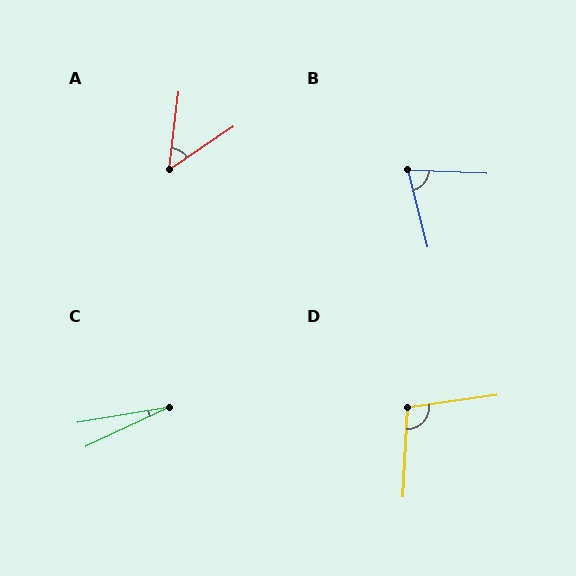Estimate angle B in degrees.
Approximately 73 degrees.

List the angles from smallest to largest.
C (16°), A (49°), B (73°), D (101°).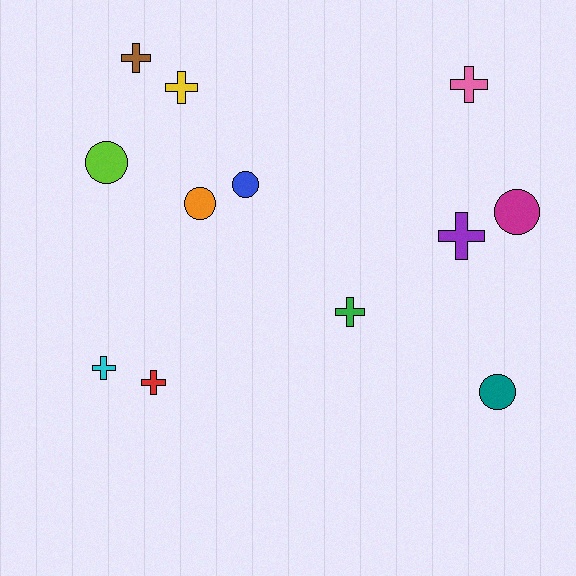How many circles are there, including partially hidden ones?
There are 5 circles.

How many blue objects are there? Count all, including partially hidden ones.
There is 1 blue object.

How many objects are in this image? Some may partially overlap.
There are 12 objects.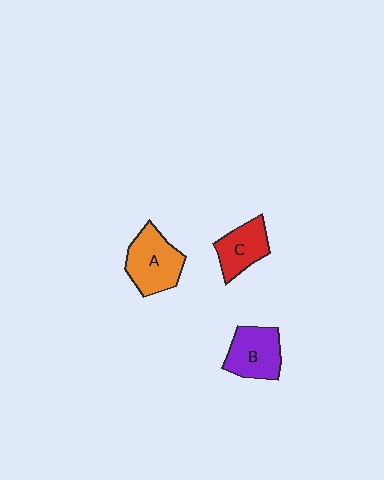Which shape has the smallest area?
Shape C (red).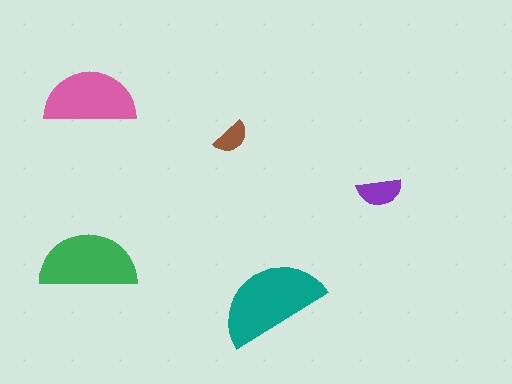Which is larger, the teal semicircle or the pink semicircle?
The teal one.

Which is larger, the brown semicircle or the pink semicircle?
The pink one.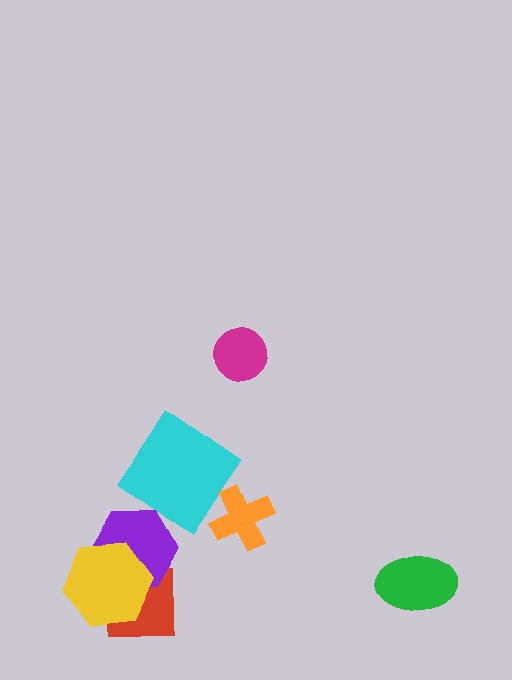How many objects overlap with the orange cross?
0 objects overlap with the orange cross.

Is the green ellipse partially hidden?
No, no other shape covers it.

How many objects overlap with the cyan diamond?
0 objects overlap with the cyan diamond.